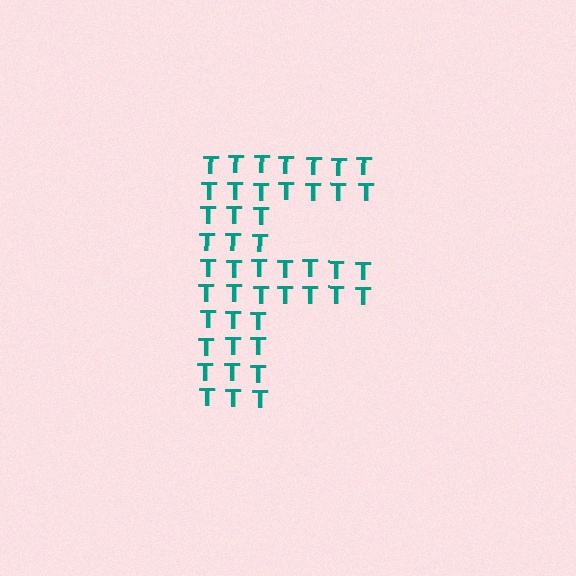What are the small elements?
The small elements are letter T's.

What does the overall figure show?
The overall figure shows the letter F.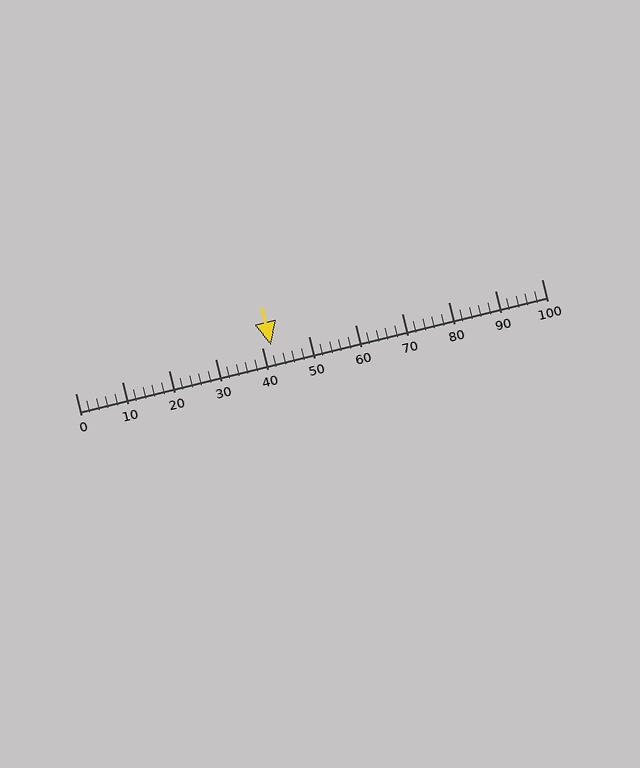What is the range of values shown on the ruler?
The ruler shows values from 0 to 100.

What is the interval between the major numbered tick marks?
The major tick marks are spaced 10 units apart.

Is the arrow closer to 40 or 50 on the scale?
The arrow is closer to 40.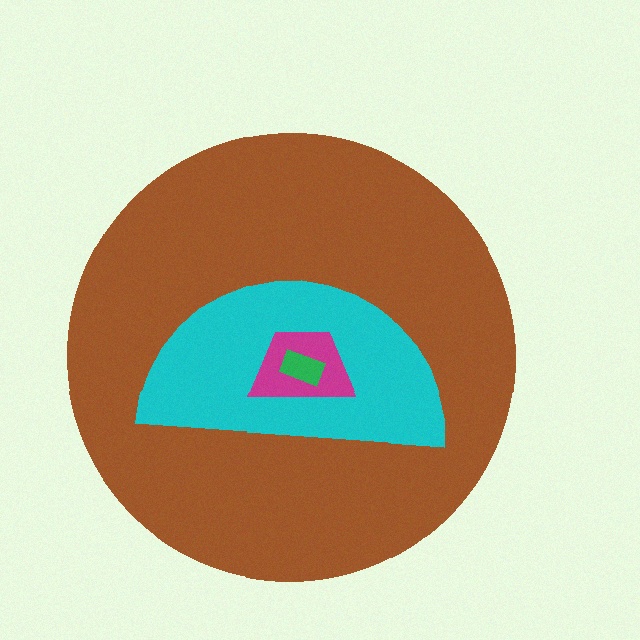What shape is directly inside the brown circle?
The cyan semicircle.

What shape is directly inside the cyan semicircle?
The magenta trapezoid.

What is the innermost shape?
The green rectangle.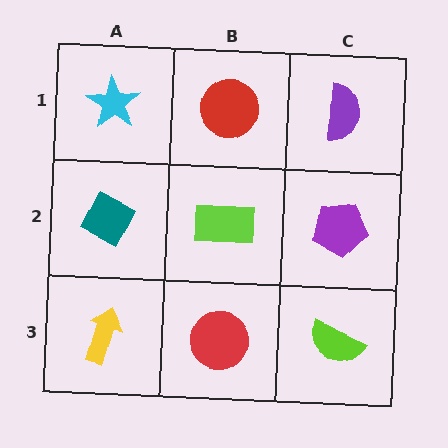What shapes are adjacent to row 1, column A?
A teal diamond (row 2, column A), a red circle (row 1, column B).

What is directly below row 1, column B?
A lime rectangle.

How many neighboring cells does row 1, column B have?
3.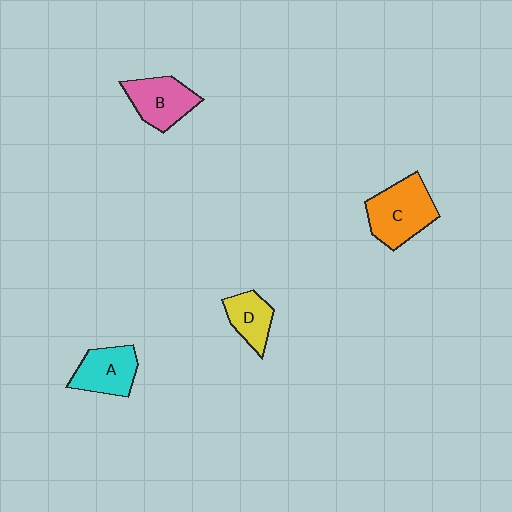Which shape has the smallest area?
Shape D (yellow).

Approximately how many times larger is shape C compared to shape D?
Approximately 1.7 times.